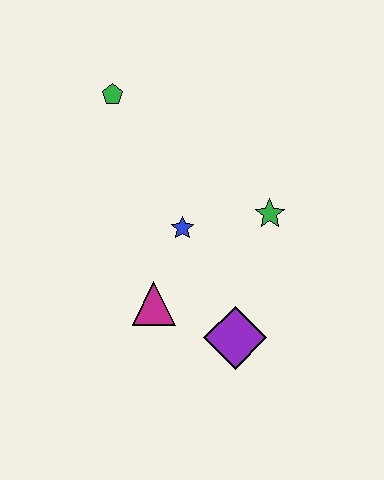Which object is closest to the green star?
The blue star is closest to the green star.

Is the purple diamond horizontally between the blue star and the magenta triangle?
No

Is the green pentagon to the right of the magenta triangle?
No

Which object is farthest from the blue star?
The green pentagon is farthest from the blue star.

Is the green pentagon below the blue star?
No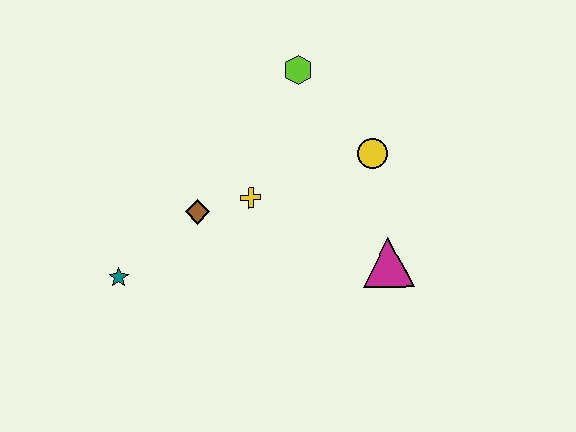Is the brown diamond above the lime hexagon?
No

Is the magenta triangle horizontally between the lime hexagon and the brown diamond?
No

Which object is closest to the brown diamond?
The yellow cross is closest to the brown diamond.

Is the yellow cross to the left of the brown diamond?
No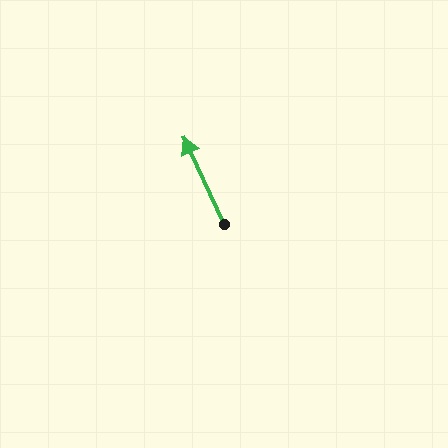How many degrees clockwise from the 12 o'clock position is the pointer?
Approximately 335 degrees.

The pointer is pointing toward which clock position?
Roughly 11 o'clock.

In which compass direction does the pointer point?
Northwest.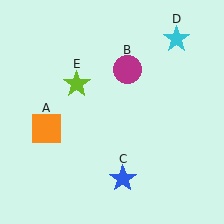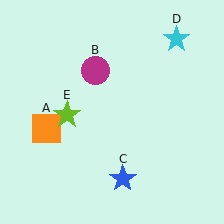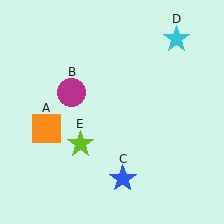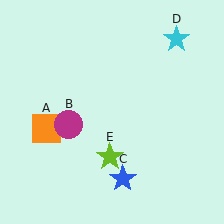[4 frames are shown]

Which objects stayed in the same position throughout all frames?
Orange square (object A) and blue star (object C) and cyan star (object D) remained stationary.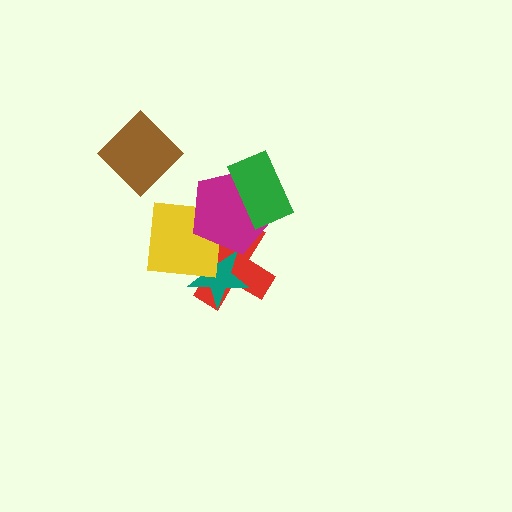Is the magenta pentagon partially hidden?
Yes, it is partially covered by another shape.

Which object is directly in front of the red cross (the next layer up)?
The teal star is directly in front of the red cross.